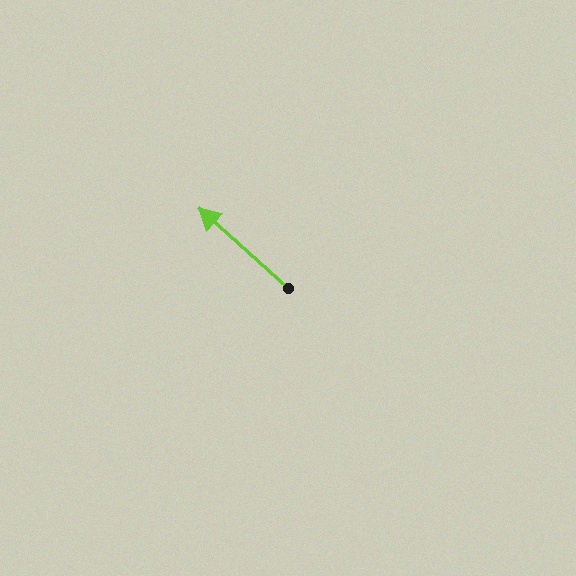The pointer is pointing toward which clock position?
Roughly 10 o'clock.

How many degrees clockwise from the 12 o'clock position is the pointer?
Approximately 312 degrees.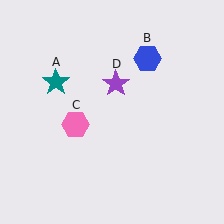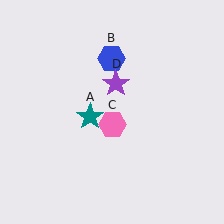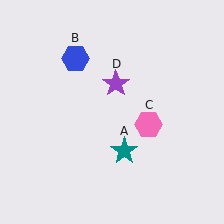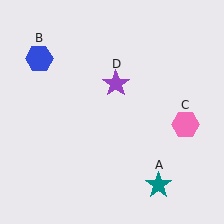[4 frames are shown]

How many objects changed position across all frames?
3 objects changed position: teal star (object A), blue hexagon (object B), pink hexagon (object C).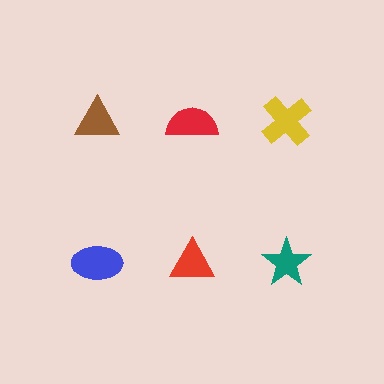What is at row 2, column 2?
A red triangle.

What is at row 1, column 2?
A red semicircle.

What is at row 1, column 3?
A yellow cross.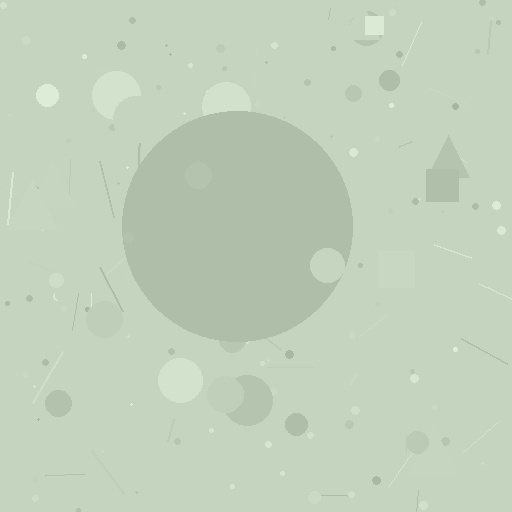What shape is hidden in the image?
A circle is hidden in the image.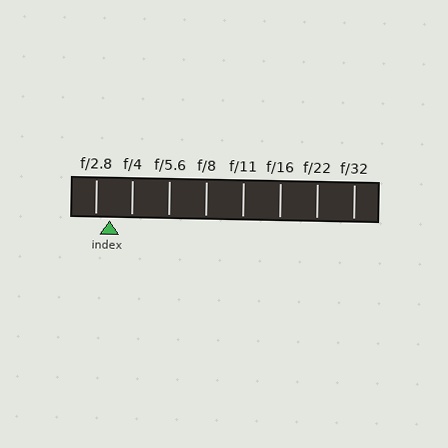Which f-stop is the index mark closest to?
The index mark is closest to f/2.8.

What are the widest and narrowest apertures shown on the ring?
The widest aperture shown is f/2.8 and the narrowest is f/32.